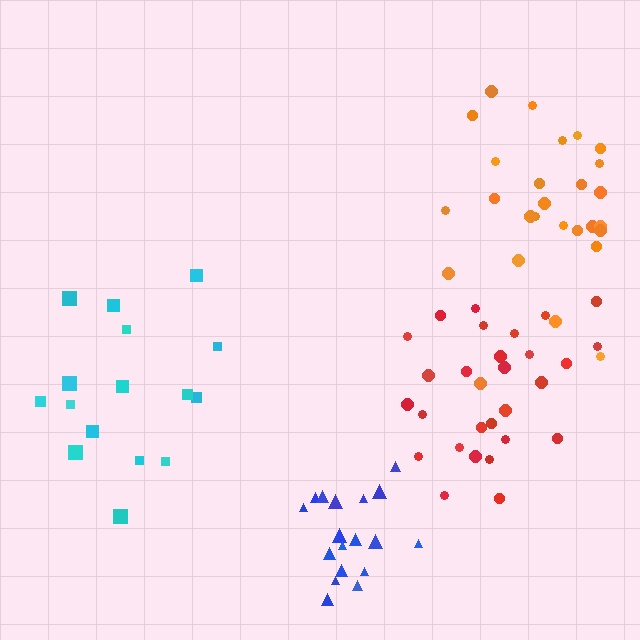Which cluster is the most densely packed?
Blue.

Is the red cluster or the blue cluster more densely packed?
Blue.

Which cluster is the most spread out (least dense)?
Cyan.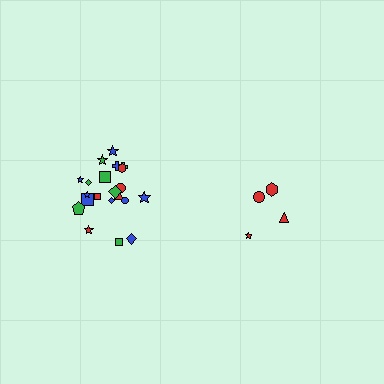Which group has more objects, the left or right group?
The left group.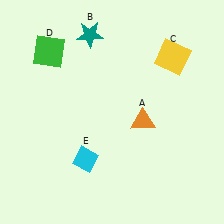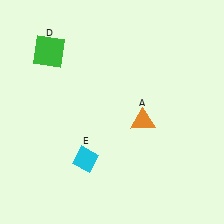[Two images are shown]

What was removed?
The yellow square (C), the teal star (B) were removed in Image 2.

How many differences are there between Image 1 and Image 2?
There are 2 differences between the two images.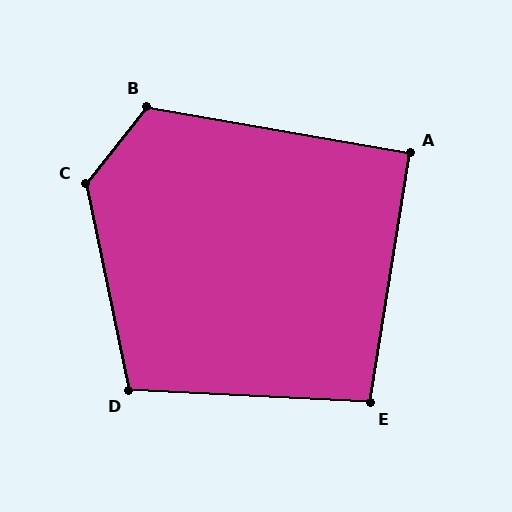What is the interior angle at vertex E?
Approximately 96 degrees (obtuse).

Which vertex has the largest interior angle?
C, at approximately 130 degrees.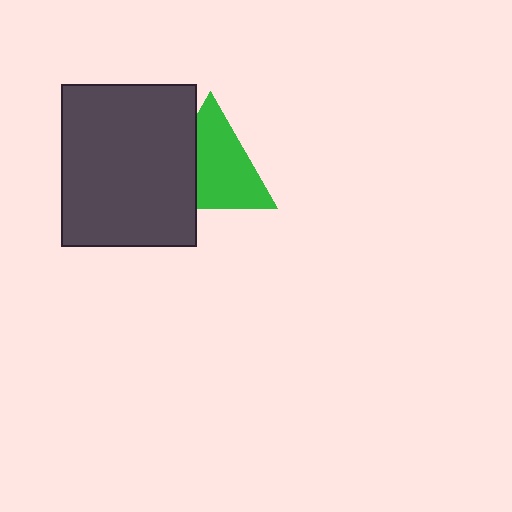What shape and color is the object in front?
The object in front is a dark gray rectangle.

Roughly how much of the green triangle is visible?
Most of it is visible (roughly 67%).